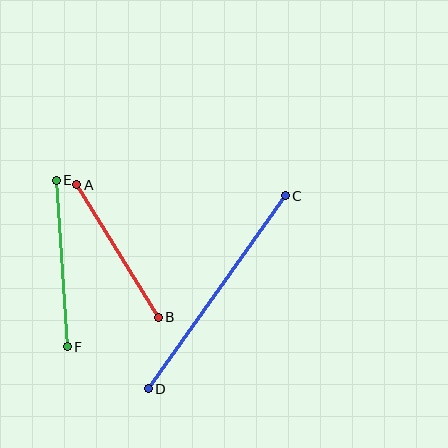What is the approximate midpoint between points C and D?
The midpoint is at approximately (217, 292) pixels.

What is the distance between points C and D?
The distance is approximately 237 pixels.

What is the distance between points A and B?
The distance is approximately 155 pixels.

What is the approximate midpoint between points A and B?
The midpoint is at approximately (117, 251) pixels.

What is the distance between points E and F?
The distance is approximately 167 pixels.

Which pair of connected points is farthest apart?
Points C and D are farthest apart.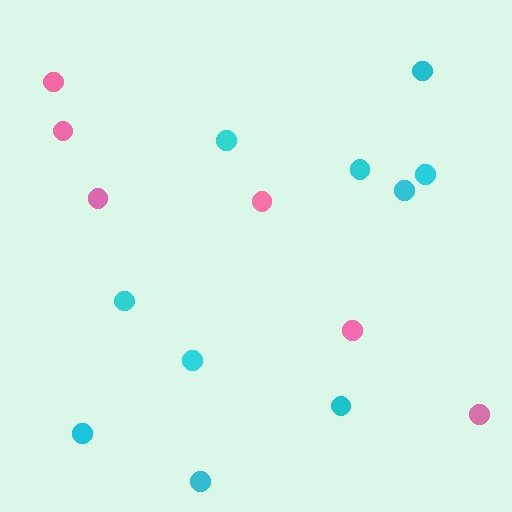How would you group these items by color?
There are 2 groups: one group of pink circles (6) and one group of cyan circles (10).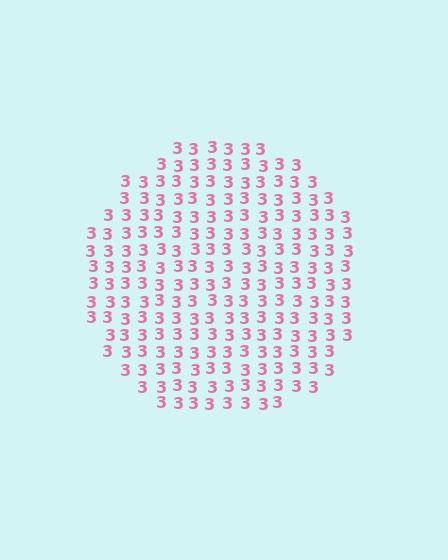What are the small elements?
The small elements are digit 3's.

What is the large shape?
The large shape is a circle.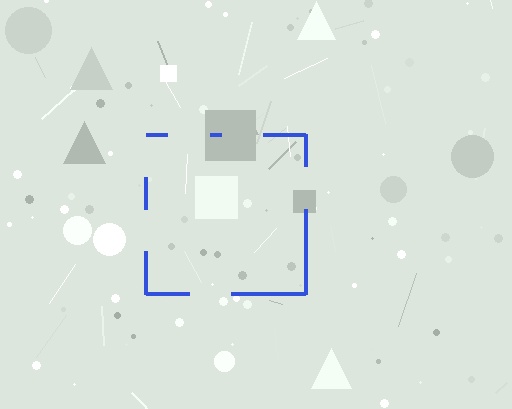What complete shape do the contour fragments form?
The contour fragments form a square.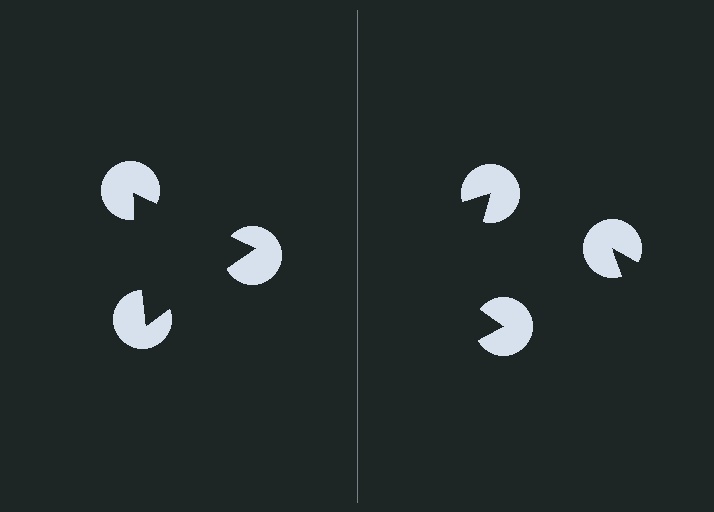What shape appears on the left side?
An illusory triangle.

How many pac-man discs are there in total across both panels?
6 — 3 on each side.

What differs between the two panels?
The pac-man discs are positioned identically on both sides; only the wedge orientations differ. On the left they align to a triangle; on the right they are misaligned.